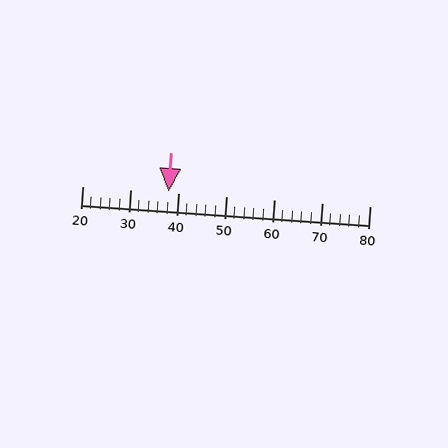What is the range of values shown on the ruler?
The ruler shows values from 20 to 80.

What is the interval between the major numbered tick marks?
The major tick marks are spaced 10 units apart.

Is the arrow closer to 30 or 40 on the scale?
The arrow is closer to 40.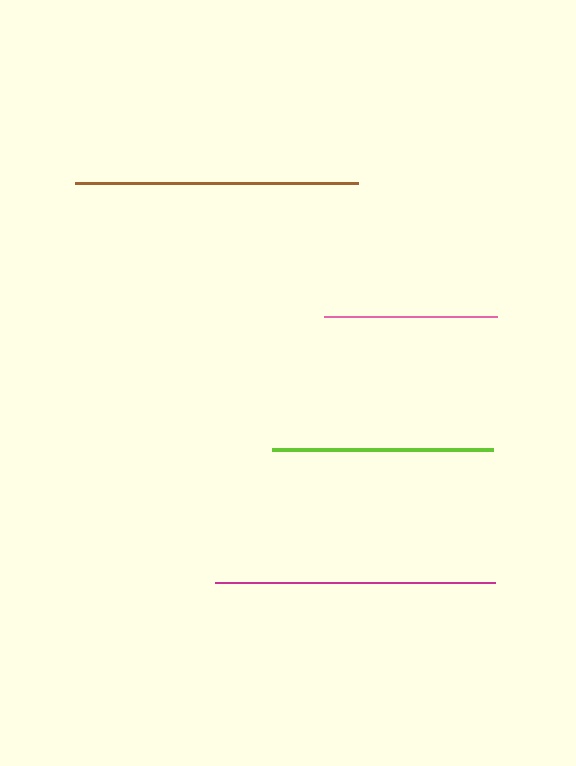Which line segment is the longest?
The brown line is the longest at approximately 283 pixels.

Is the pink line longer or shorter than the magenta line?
The magenta line is longer than the pink line.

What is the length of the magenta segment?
The magenta segment is approximately 281 pixels long.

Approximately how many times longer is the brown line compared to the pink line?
The brown line is approximately 1.6 times the length of the pink line.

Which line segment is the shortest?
The pink line is the shortest at approximately 173 pixels.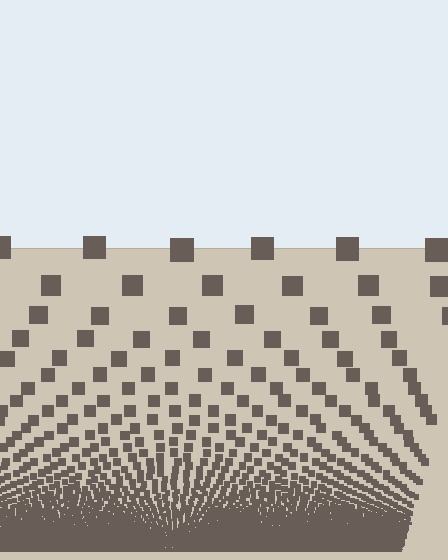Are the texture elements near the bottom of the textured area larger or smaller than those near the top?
Smaller. The gradient is inverted — elements near the bottom are smaller and denser.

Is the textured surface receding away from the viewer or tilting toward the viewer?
The surface appears to tilt toward the viewer. Texture elements get larger and sparser toward the top.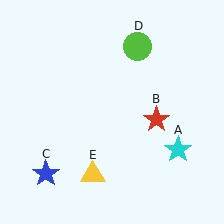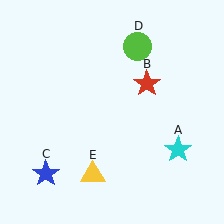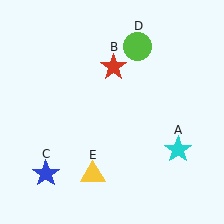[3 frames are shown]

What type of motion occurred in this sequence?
The red star (object B) rotated counterclockwise around the center of the scene.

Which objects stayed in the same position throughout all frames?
Cyan star (object A) and blue star (object C) and lime circle (object D) and yellow triangle (object E) remained stationary.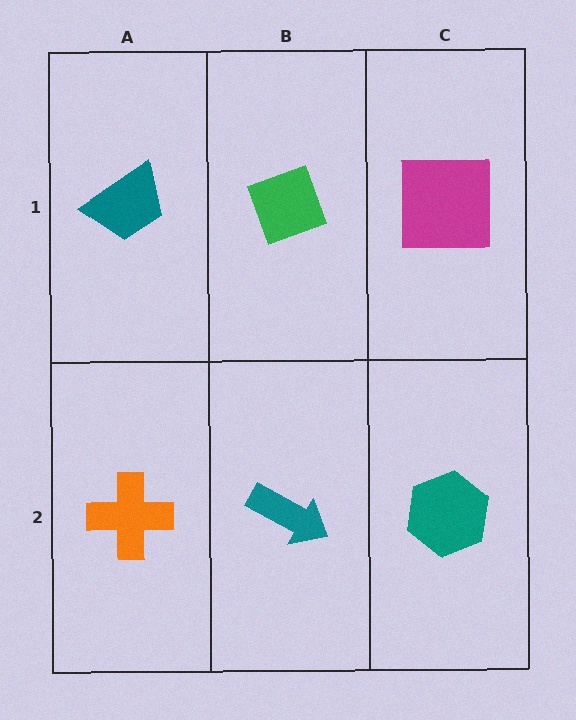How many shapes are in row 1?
3 shapes.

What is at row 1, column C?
A magenta square.